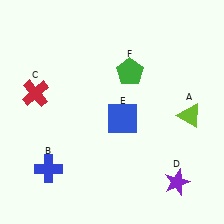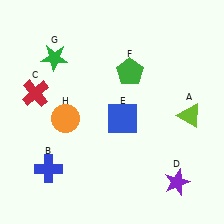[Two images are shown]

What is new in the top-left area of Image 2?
A green star (G) was added in the top-left area of Image 2.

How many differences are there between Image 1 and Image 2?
There are 2 differences between the two images.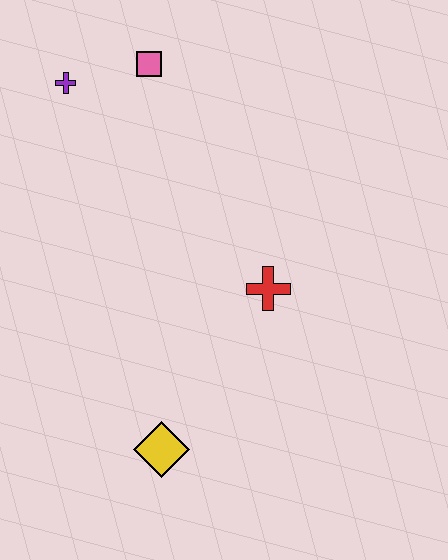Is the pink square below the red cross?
No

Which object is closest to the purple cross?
The pink square is closest to the purple cross.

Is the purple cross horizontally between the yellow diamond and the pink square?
No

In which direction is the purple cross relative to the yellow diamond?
The purple cross is above the yellow diamond.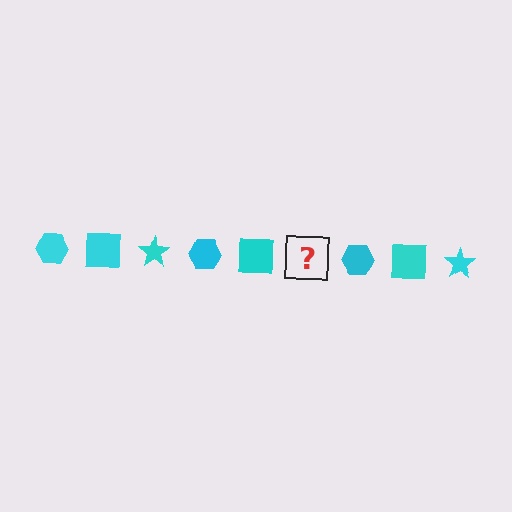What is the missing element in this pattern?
The missing element is a cyan star.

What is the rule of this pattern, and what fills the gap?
The rule is that the pattern cycles through hexagon, square, star shapes in cyan. The gap should be filled with a cyan star.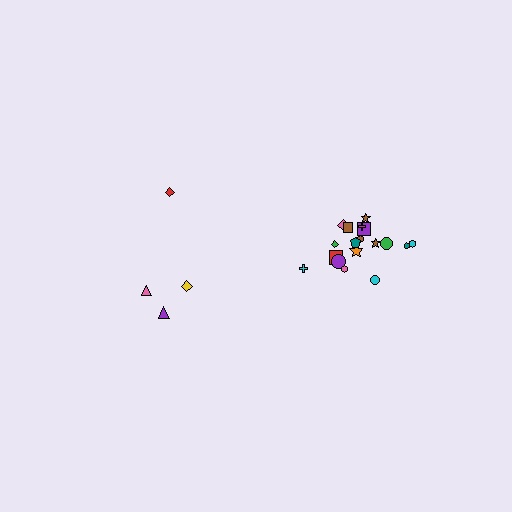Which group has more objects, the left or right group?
The right group.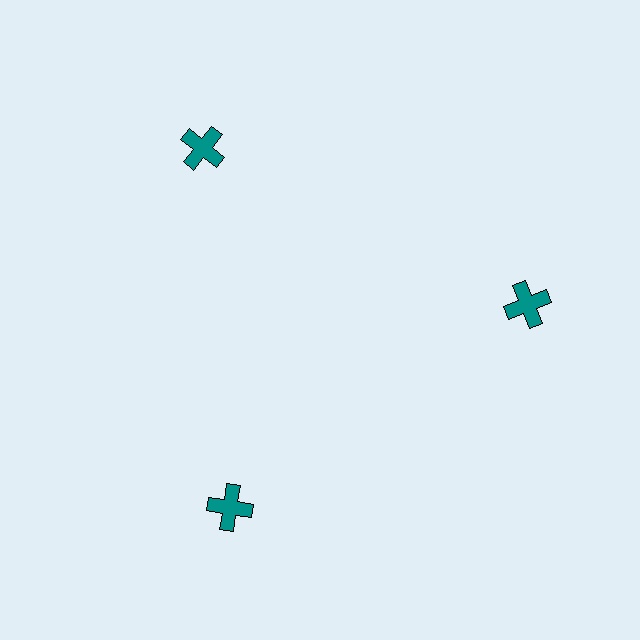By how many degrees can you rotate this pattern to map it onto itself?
The pattern maps onto itself every 120 degrees of rotation.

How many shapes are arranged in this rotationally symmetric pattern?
There are 3 shapes, arranged in 3 groups of 1.